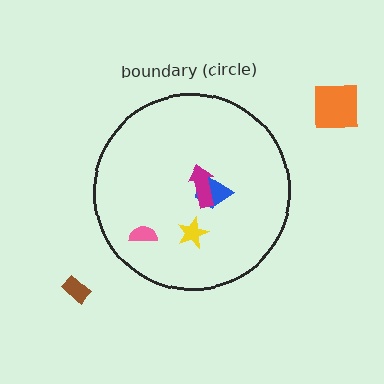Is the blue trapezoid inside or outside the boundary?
Inside.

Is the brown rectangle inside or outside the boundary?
Outside.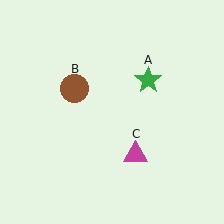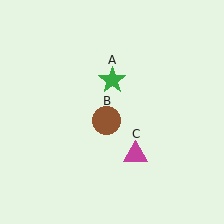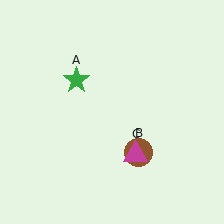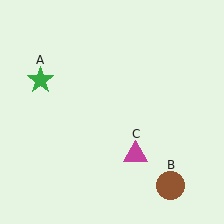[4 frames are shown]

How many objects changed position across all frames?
2 objects changed position: green star (object A), brown circle (object B).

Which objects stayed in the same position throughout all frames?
Magenta triangle (object C) remained stationary.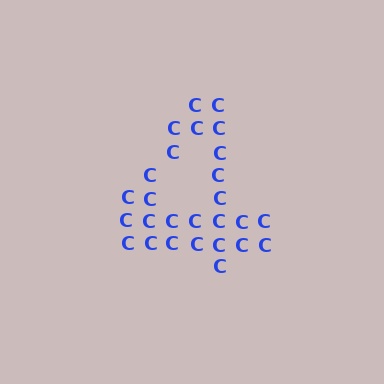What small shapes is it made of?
It is made of small letter C's.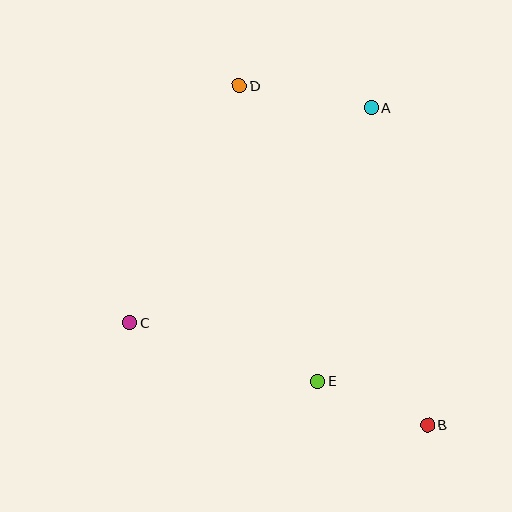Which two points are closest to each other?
Points B and E are closest to each other.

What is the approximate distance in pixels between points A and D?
The distance between A and D is approximately 134 pixels.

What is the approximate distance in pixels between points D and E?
The distance between D and E is approximately 306 pixels.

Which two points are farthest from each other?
Points B and D are farthest from each other.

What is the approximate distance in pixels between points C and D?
The distance between C and D is approximately 260 pixels.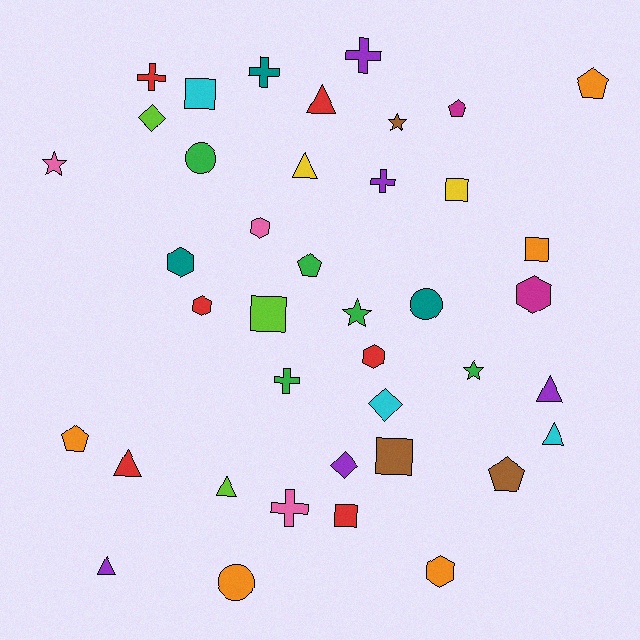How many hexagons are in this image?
There are 6 hexagons.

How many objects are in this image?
There are 40 objects.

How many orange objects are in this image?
There are 5 orange objects.